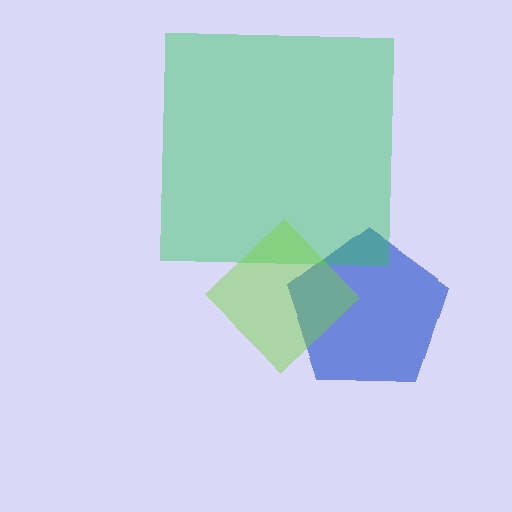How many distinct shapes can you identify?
There are 3 distinct shapes: a blue pentagon, a green square, a lime diamond.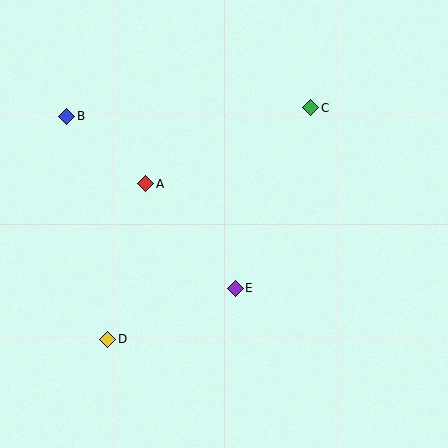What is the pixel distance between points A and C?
The distance between A and C is 182 pixels.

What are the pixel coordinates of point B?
Point B is at (67, 116).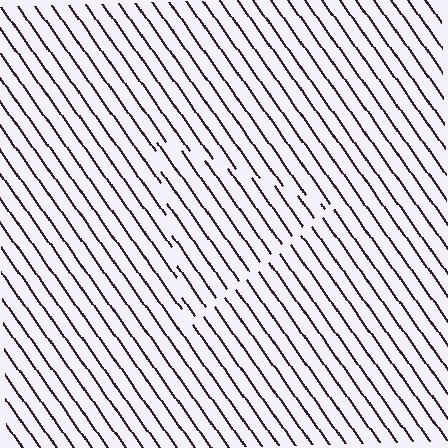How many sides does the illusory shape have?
3 sides — the line-ends trace a triangle.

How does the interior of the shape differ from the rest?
The interior of the shape contains the same grating, shifted by half a period — the contour is defined by the phase discontinuity where line-ends from the inner and outer gratings abut.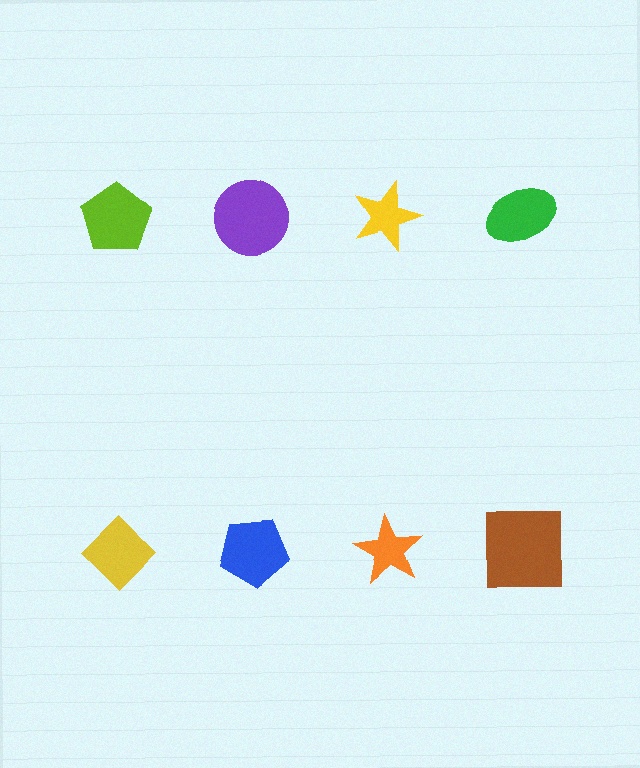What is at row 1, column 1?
A lime pentagon.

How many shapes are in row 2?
4 shapes.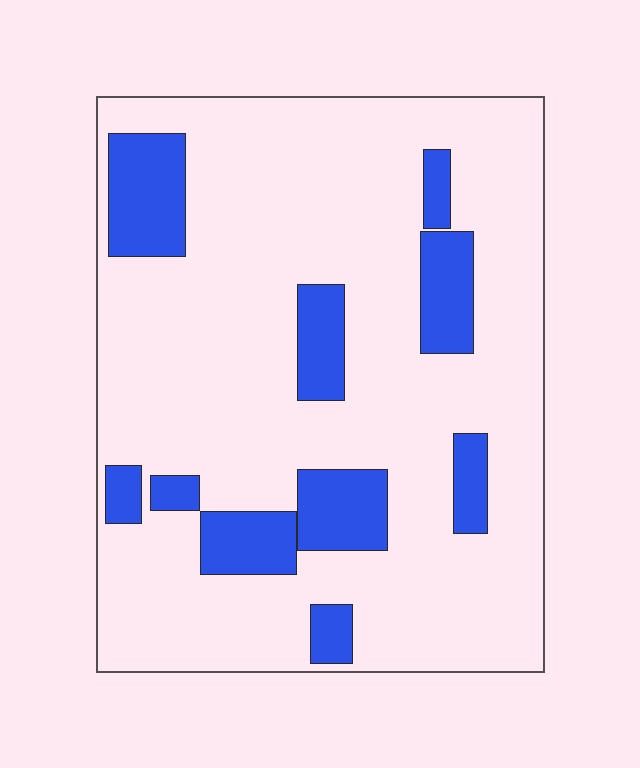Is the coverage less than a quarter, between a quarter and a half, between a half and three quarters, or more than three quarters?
Less than a quarter.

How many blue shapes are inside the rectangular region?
10.